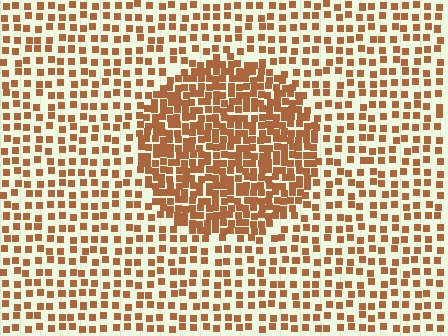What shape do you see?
I see a circle.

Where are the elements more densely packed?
The elements are more densely packed inside the circle boundary.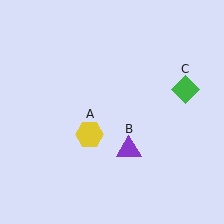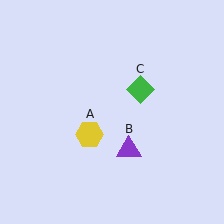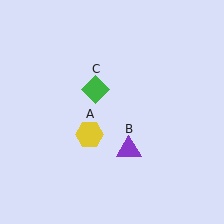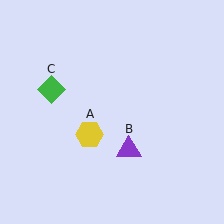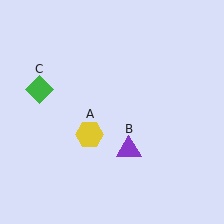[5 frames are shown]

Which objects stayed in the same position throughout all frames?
Yellow hexagon (object A) and purple triangle (object B) remained stationary.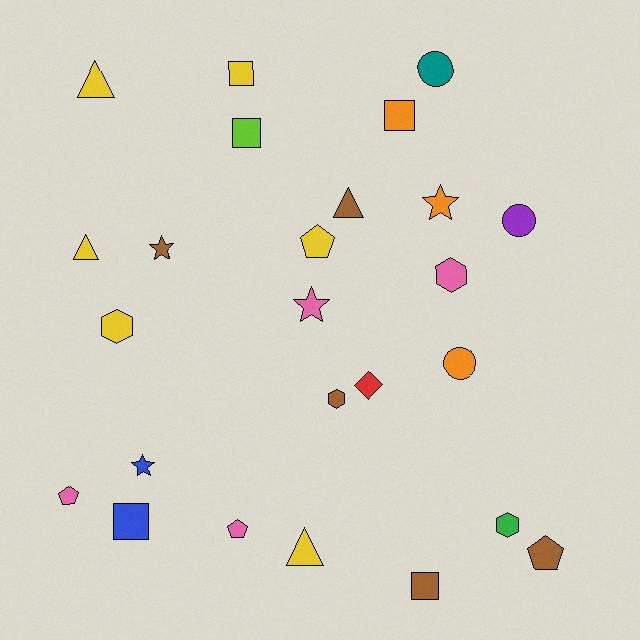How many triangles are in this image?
There are 4 triangles.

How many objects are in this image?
There are 25 objects.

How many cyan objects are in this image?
There are no cyan objects.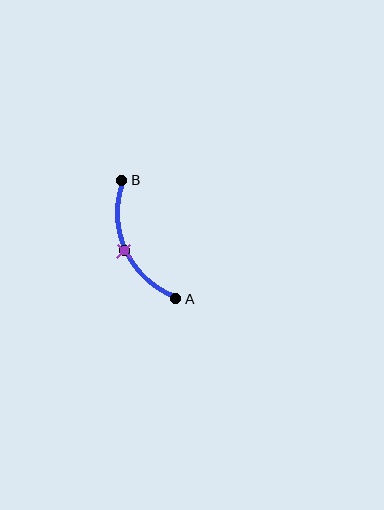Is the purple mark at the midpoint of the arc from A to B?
Yes. The purple mark lies on the arc at equal arc-length from both A and B — it is the arc midpoint.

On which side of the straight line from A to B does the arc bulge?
The arc bulges to the left of the straight line connecting A and B.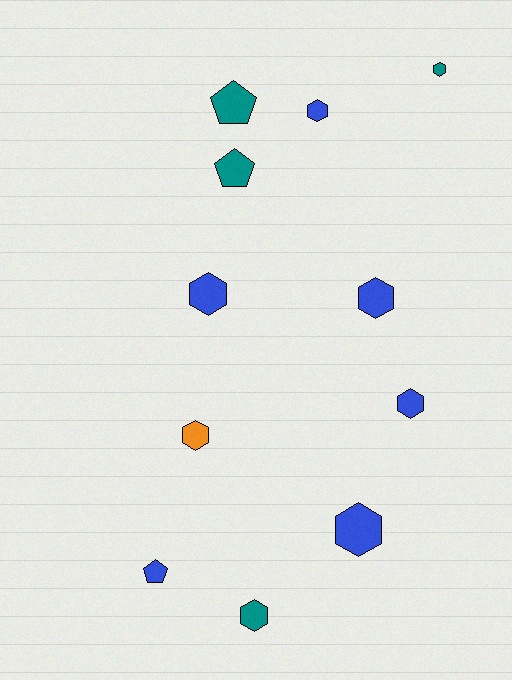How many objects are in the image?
There are 11 objects.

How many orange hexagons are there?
There is 1 orange hexagon.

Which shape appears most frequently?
Hexagon, with 8 objects.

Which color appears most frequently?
Blue, with 6 objects.